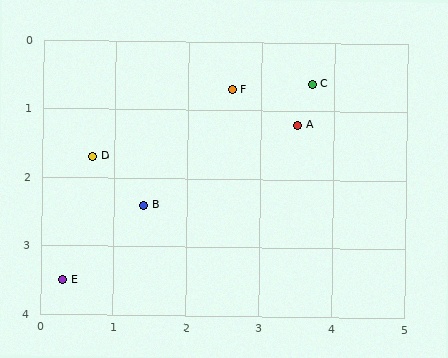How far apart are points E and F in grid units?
Points E and F are about 3.6 grid units apart.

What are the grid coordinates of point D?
Point D is at approximately (0.7, 1.7).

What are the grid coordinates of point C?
Point C is at approximately (3.7, 0.6).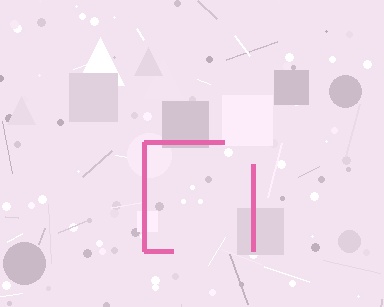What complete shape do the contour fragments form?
The contour fragments form a square.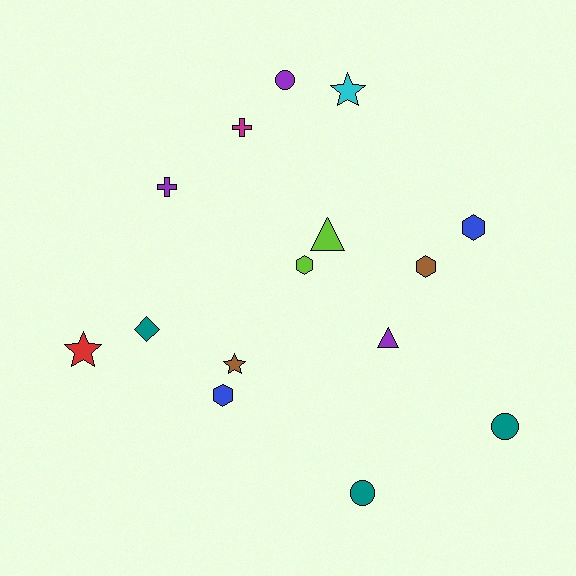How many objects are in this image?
There are 15 objects.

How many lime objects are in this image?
There are 2 lime objects.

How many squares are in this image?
There are no squares.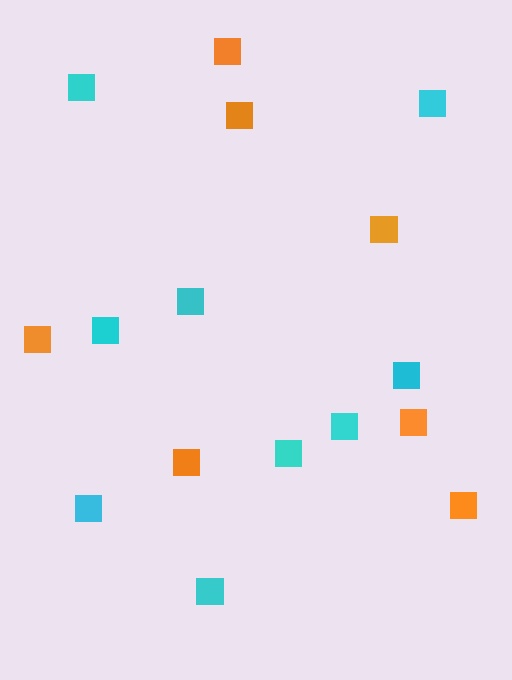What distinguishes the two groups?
There are 2 groups: one group of orange squares (7) and one group of cyan squares (9).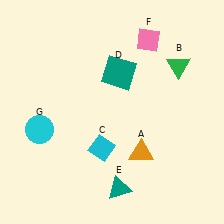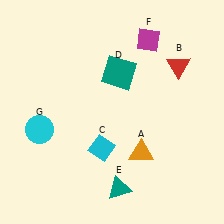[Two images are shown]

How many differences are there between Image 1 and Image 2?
There are 2 differences between the two images.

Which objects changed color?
B changed from green to red. F changed from pink to magenta.